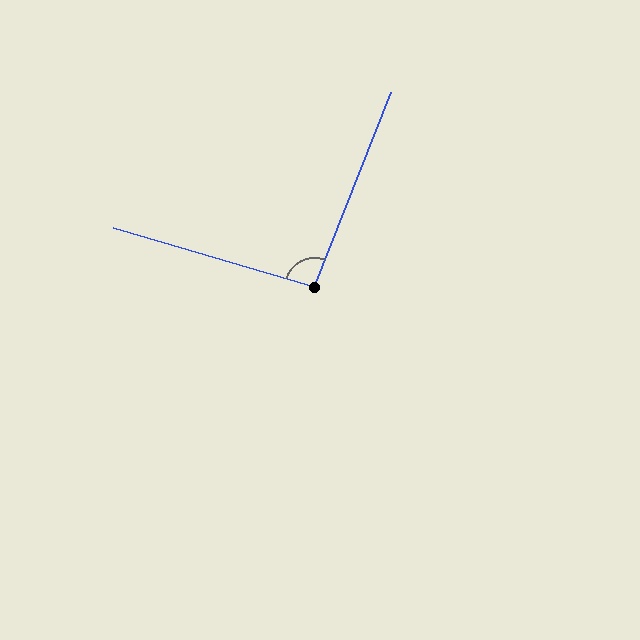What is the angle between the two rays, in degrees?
Approximately 95 degrees.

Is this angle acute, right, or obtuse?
It is obtuse.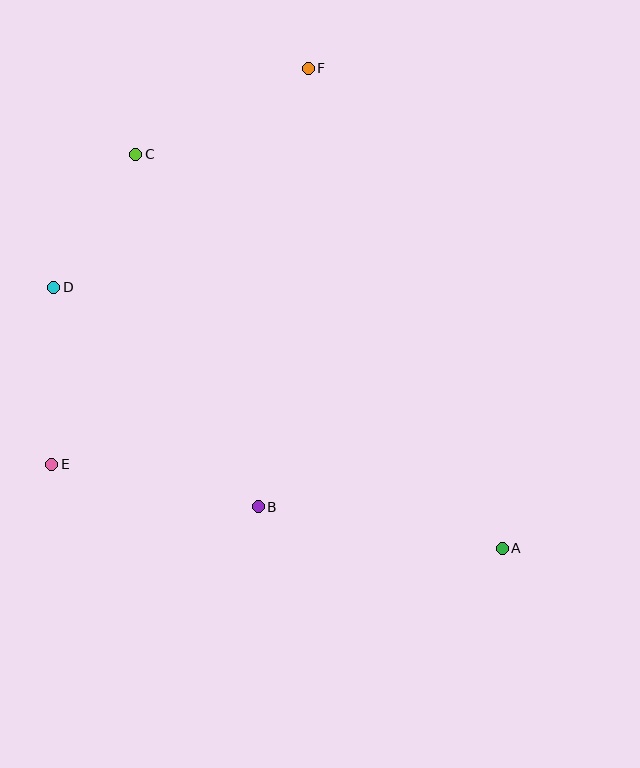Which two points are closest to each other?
Points C and D are closest to each other.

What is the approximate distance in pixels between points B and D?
The distance between B and D is approximately 300 pixels.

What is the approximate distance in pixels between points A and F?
The distance between A and F is approximately 517 pixels.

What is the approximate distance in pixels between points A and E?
The distance between A and E is approximately 458 pixels.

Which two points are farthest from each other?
Points A and C are farthest from each other.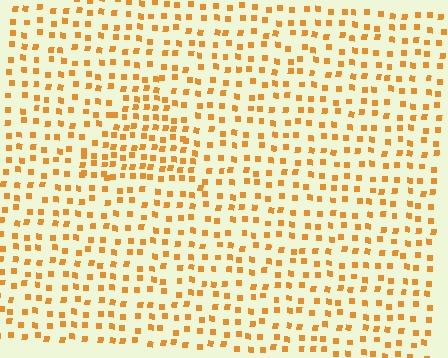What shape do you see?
I see a triangle.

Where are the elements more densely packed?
The elements are more densely packed inside the triangle boundary.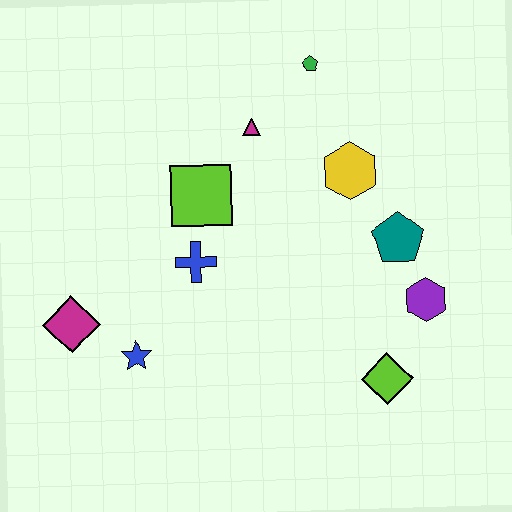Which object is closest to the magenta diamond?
The blue star is closest to the magenta diamond.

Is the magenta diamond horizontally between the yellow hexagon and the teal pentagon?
No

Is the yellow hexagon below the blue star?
No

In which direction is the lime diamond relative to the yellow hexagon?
The lime diamond is below the yellow hexagon.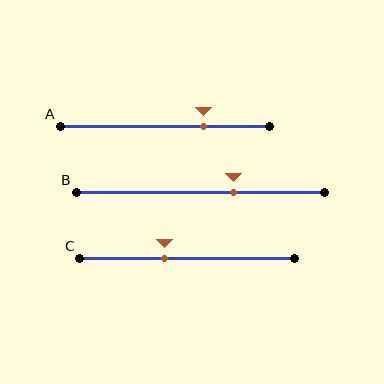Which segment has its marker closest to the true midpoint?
Segment C has its marker closest to the true midpoint.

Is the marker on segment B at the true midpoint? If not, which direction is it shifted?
No, the marker on segment B is shifted to the right by about 13% of the segment length.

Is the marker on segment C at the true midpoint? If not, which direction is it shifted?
No, the marker on segment C is shifted to the left by about 11% of the segment length.